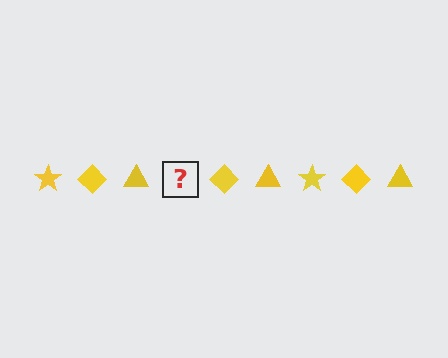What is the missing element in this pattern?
The missing element is a yellow star.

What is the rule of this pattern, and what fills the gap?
The rule is that the pattern cycles through star, diamond, triangle shapes in yellow. The gap should be filled with a yellow star.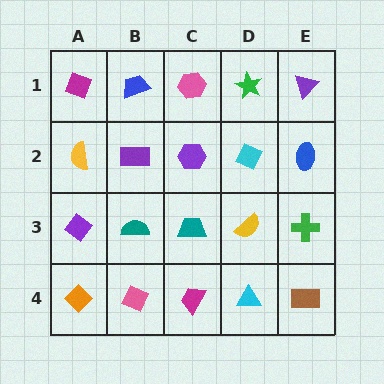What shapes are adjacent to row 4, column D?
A yellow semicircle (row 3, column D), a magenta trapezoid (row 4, column C), a brown rectangle (row 4, column E).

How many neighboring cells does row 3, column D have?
4.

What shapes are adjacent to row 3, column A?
A yellow semicircle (row 2, column A), an orange diamond (row 4, column A), a teal semicircle (row 3, column B).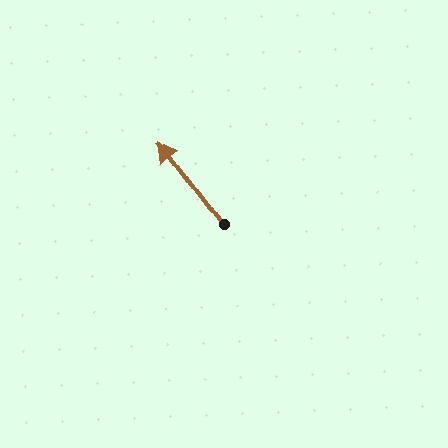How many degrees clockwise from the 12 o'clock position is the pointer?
Approximately 323 degrees.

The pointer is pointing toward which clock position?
Roughly 11 o'clock.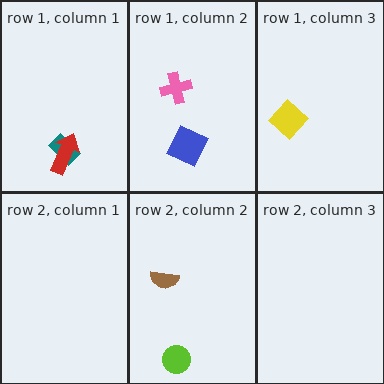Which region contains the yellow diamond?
The row 1, column 3 region.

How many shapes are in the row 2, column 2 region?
2.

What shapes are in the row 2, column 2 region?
The brown semicircle, the lime circle.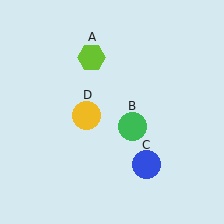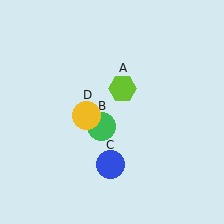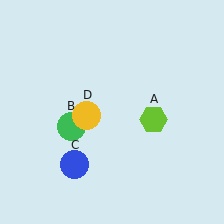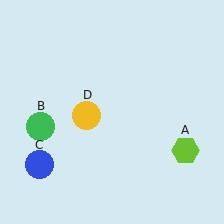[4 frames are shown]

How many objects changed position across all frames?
3 objects changed position: lime hexagon (object A), green circle (object B), blue circle (object C).